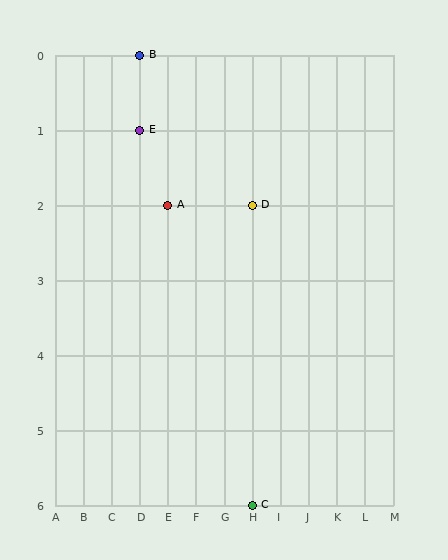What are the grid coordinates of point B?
Point B is at grid coordinates (D, 0).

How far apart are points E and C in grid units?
Points E and C are 4 columns and 5 rows apart (about 6.4 grid units diagonally).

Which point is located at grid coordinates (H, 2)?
Point D is at (H, 2).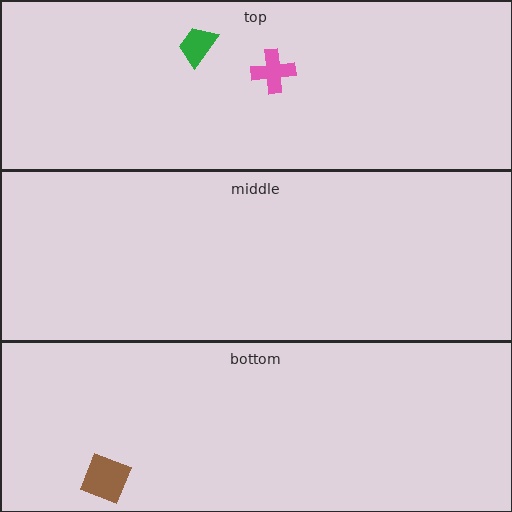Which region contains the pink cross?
The top region.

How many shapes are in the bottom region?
1.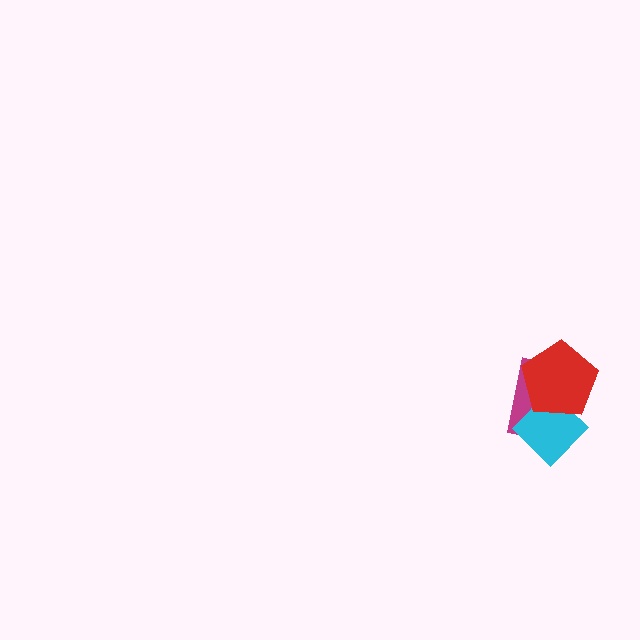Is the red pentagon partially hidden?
No, no other shape covers it.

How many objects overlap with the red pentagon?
2 objects overlap with the red pentagon.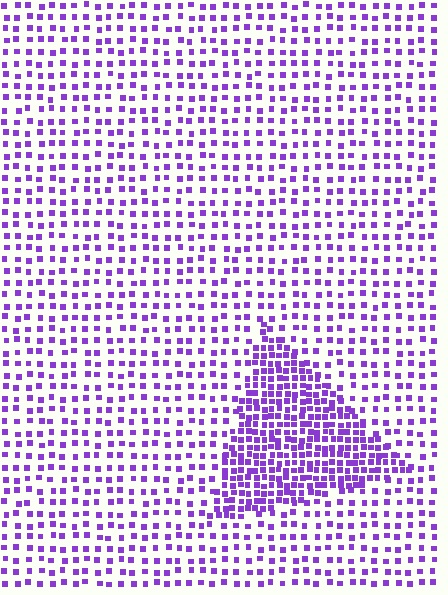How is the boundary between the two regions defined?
The boundary is defined by a change in element density (approximately 2.3x ratio). All elements are the same color, size, and shape.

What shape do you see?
I see a triangle.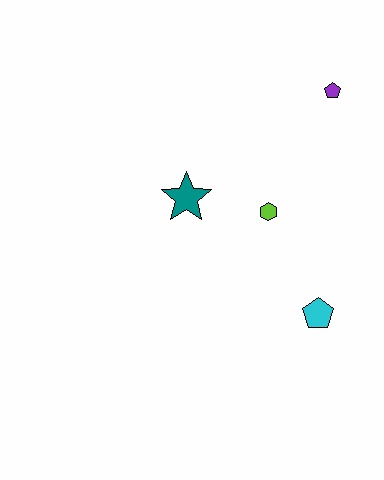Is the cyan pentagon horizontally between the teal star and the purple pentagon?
Yes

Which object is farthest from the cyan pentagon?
The purple pentagon is farthest from the cyan pentagon.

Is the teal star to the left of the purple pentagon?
Yes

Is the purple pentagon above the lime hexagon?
Yes